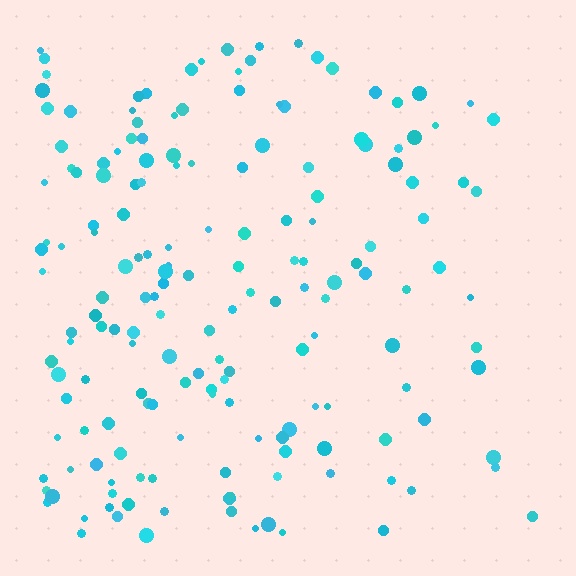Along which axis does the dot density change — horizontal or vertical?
Horizontal.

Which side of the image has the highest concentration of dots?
The left.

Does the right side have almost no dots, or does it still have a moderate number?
Still a moderate number, just noticeably fewer than the left.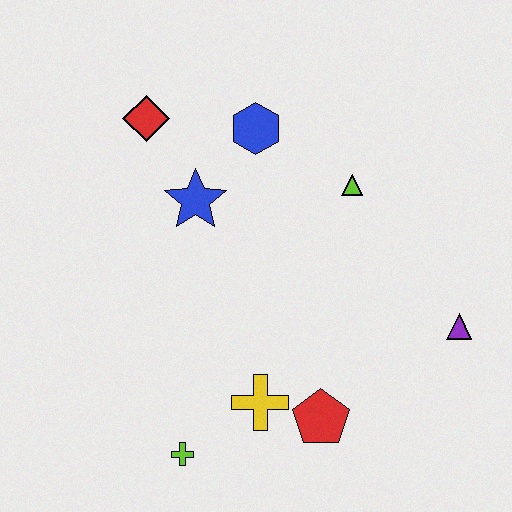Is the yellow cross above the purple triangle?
No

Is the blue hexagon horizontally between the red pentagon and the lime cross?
Yes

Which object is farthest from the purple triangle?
The red diamond is farthest from the purple triangle.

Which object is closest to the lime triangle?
The blue hexagon is closest to the lime triangle.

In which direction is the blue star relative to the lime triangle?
The blue star is to the left of the lime triangle.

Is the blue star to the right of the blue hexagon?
No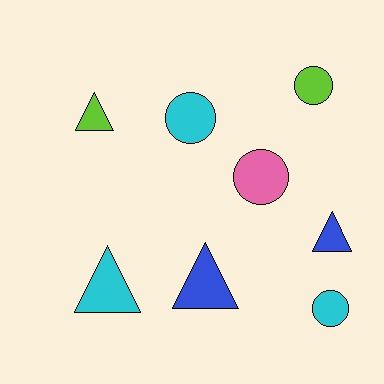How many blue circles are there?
There are no blue circles.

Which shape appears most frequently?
Circle, with 4 objects.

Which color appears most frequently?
Cyan, with 3 objects.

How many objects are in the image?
There are 8 objects.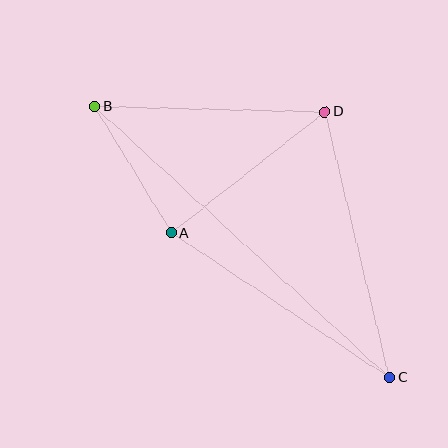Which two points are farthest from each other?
Points B and C are farthest from each other.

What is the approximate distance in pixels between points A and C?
The distance between A and C is approximately 261 pixels.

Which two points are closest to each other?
Points A and B are closest to each other.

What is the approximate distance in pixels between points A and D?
The distance between A and D is approximately 196 pixels.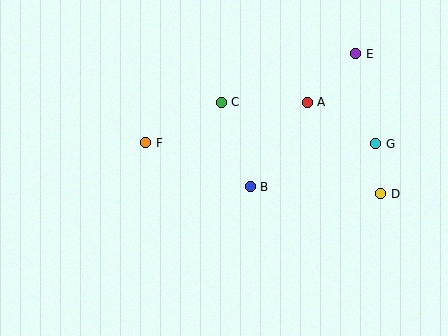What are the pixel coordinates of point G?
Point G is at (376, 144).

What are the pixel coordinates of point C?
Point C is at (221, 102).